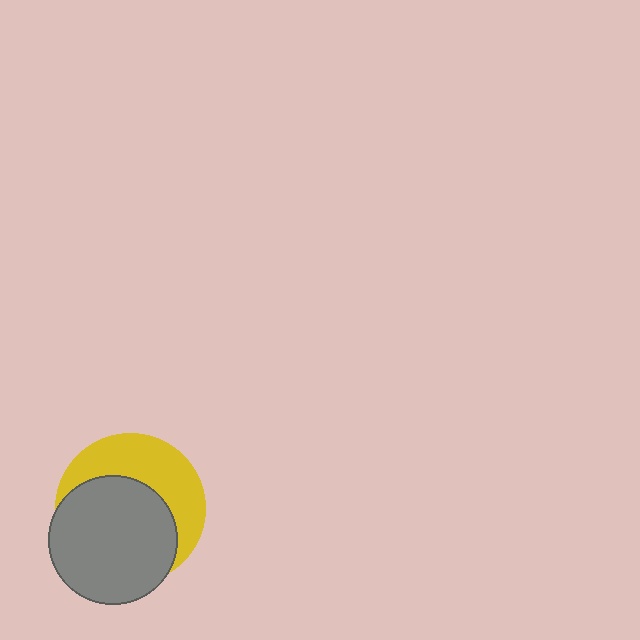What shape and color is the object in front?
The object in front is a gray circle.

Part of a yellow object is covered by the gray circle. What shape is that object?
It is a circle.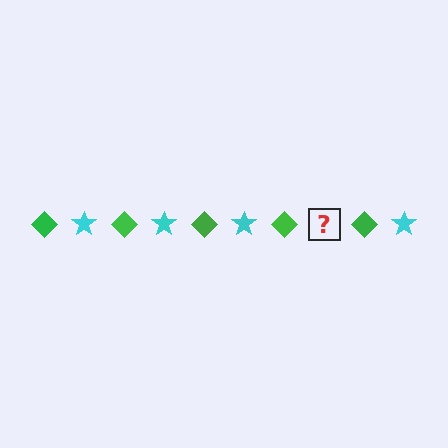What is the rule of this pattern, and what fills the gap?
The rule is that the pattern alternates between green diamond and cyan star. The gap should be filled with a cyan star.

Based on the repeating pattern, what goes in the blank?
The blank should be a cyan star.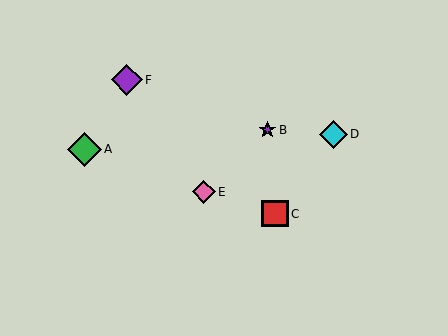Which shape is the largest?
The green diamond (labeled A) is the largest.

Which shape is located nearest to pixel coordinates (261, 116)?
The purple star (labeled B) at (267, 130) is nearest to that location.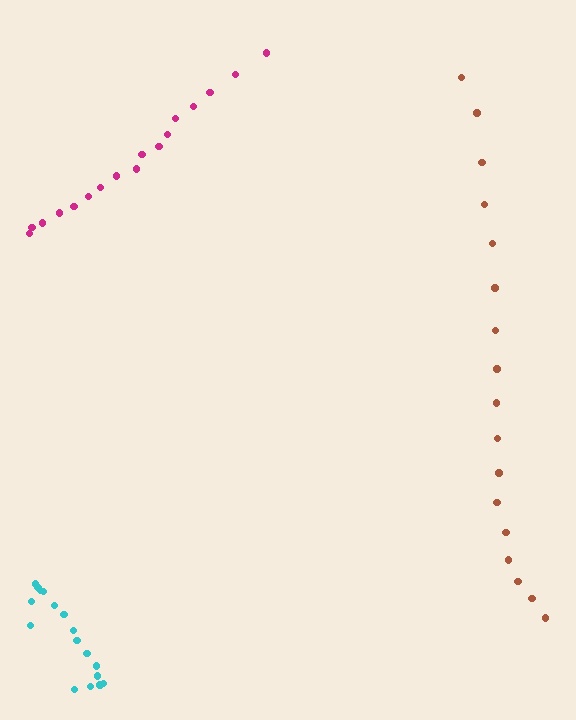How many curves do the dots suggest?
There are 3 distinct paths.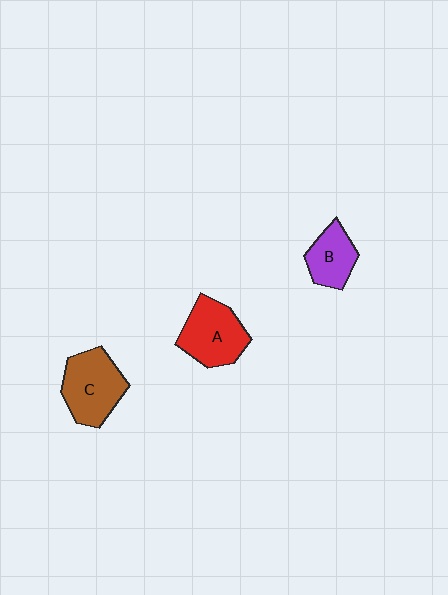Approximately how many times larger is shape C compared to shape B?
Approximately 1.5 times.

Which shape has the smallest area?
Shape B (purple).